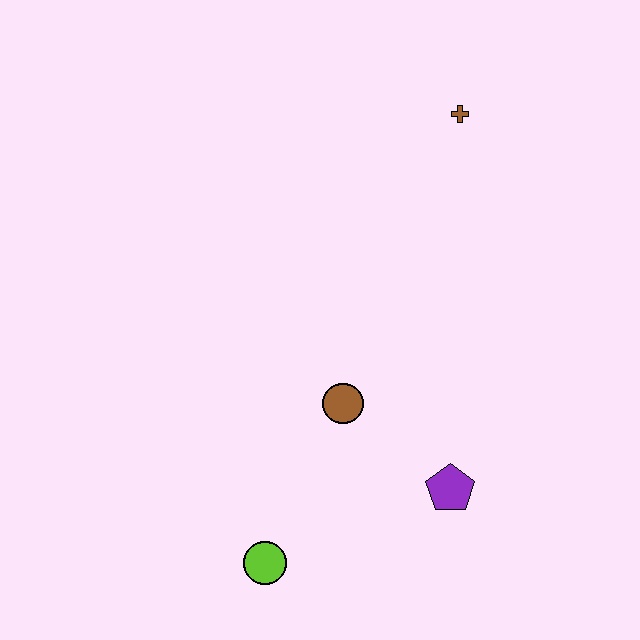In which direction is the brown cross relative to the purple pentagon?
The brown cross is above the purple pentagon.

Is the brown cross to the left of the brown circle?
No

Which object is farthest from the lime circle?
The brown cross is farthest from the lime circle.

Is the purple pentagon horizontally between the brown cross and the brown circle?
Yes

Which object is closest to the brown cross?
The brown circle is closest to the brown cross.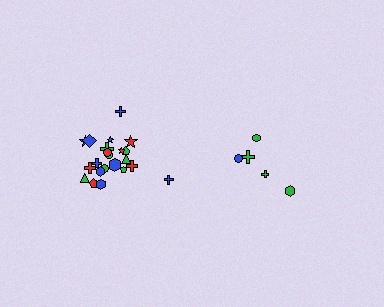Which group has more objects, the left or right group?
The left group.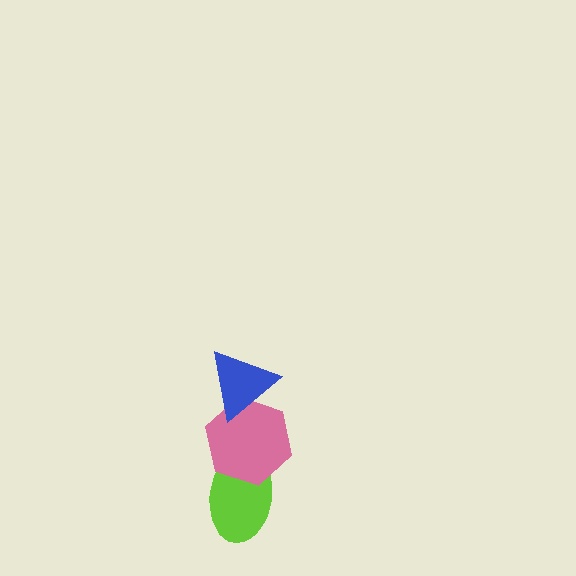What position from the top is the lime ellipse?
The lime ellipse is 3rd from the top.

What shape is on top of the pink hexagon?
The blue triangle is on top of the pink hexagon.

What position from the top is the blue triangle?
The blue triangle is 1st from the top.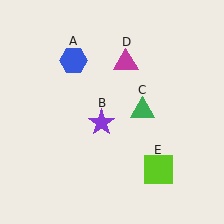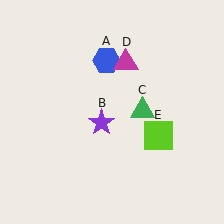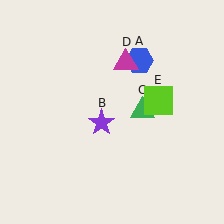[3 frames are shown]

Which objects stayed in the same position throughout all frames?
Purple star (object B) and green triangle (object C) and magenta triangle (object D) remained stationary.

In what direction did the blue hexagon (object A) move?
The blue hexagon (object A) moved right.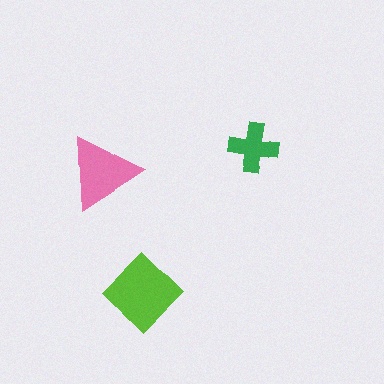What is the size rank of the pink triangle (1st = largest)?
2nd.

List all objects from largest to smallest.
The lime diamond, the pink triangle, the green cross.